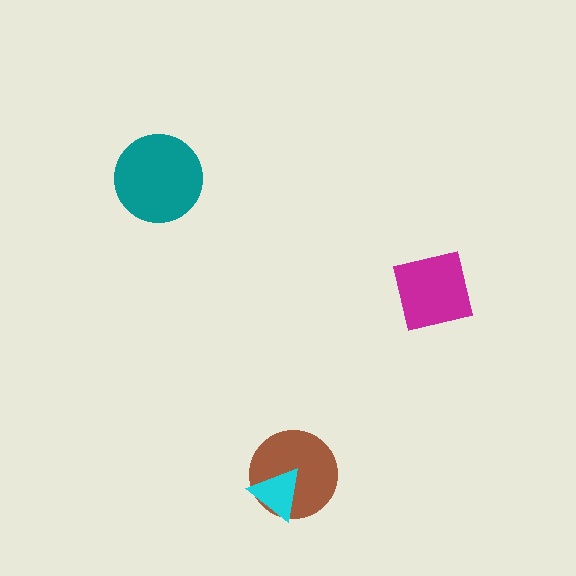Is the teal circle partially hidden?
No, no other shape covers it.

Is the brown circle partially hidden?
Yes, it is partially covered by another shape.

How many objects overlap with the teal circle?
0 objects overlap with the teal circle.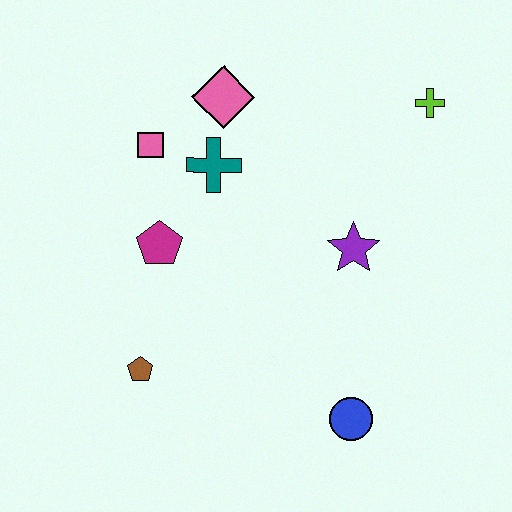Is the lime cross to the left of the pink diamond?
No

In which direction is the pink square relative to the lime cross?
The pink square is to the left of the lime cross.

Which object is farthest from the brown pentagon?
The lime cross is farthest from the brown pentagon.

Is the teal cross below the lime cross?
Yes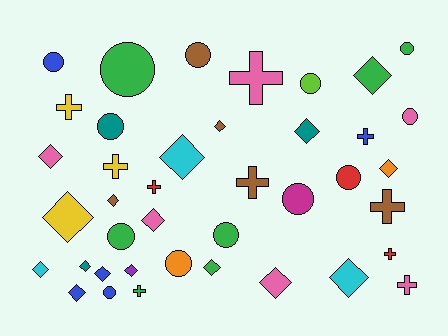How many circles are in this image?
There are 13 circles.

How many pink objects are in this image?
There are 6 pink objects.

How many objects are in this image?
There are 40 objects.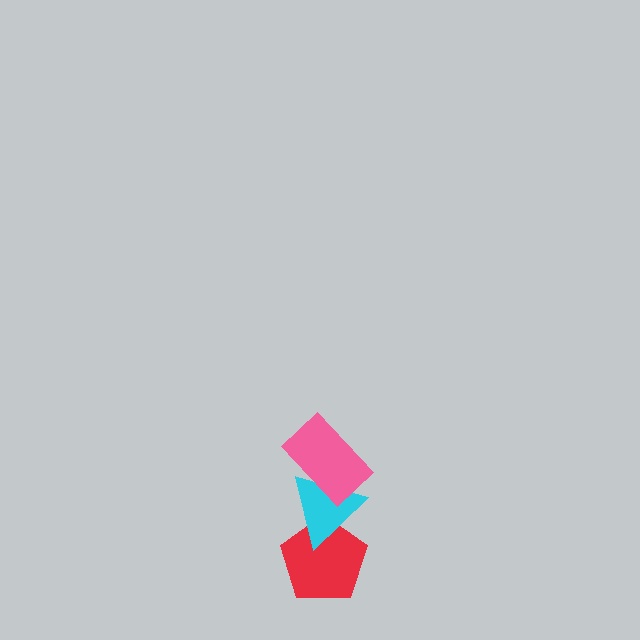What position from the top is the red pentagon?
The red pentagon is 3rd from the top.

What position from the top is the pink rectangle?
The pink rectangle is 1st from the top.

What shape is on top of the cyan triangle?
The pink rectangle is on top of the cyan triangle.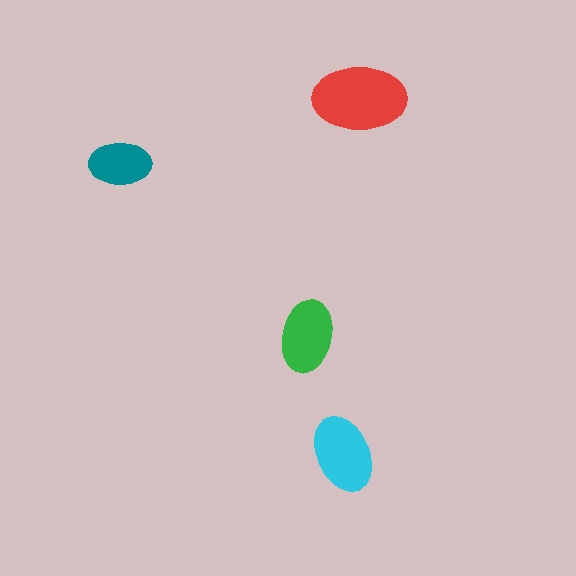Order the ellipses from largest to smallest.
the red one, the cyan one, the green one, the teal one.